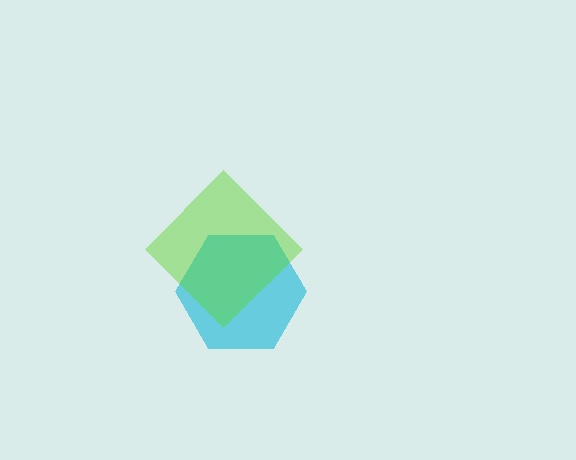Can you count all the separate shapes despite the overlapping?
Yes, there are 2 separate shapes.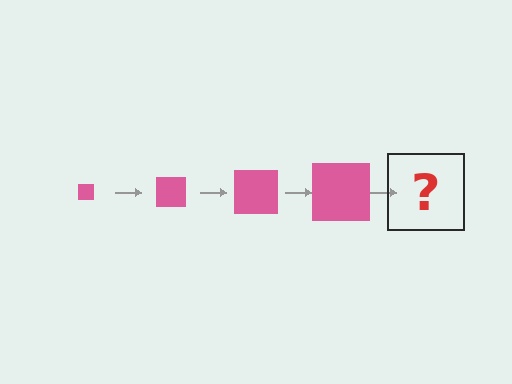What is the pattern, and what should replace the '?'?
The pattern is that the square gets progressively larger each step. The '?' should be a pink square, larger than the previous one.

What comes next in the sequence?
The next element should be a pink square, larger than the previous one.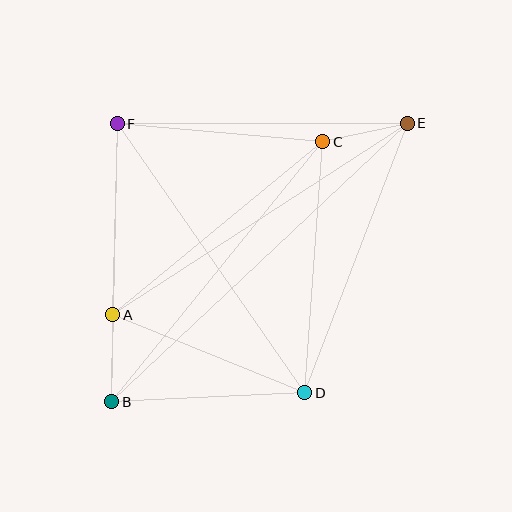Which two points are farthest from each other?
Points B and E are farthest from each other.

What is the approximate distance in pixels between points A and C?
The distance between A and C is approximately 272 pixels.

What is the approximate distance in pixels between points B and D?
The distance between B and D is approximately 193 pixels.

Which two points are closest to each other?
Points C and E are closest to each other.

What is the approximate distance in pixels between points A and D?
The distance between A and D is approximately 207 pixels.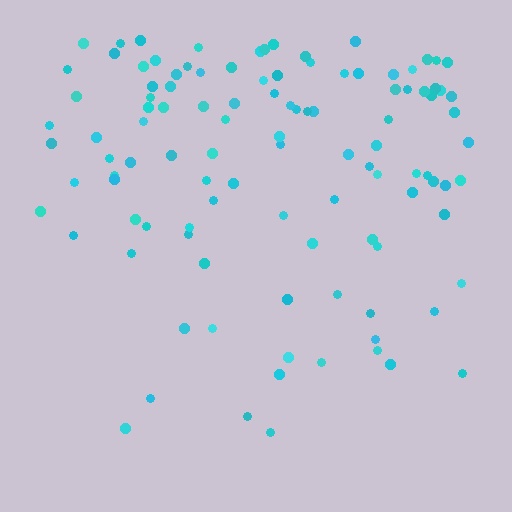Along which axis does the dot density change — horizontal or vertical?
Vertical.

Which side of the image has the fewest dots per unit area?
The bottom.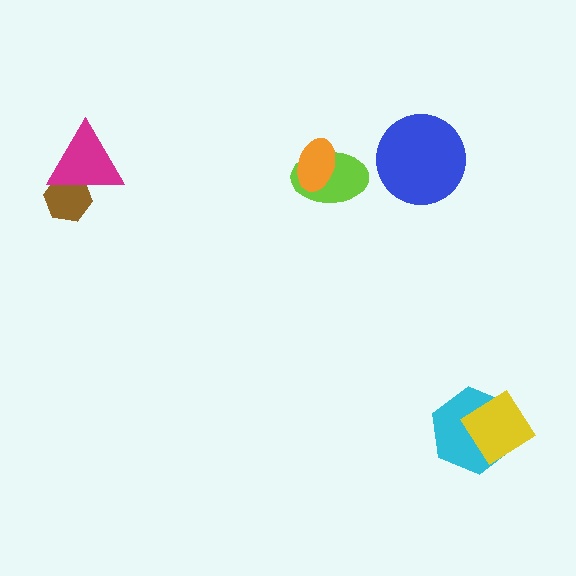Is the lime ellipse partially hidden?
Yes, it is partially covered by another shape.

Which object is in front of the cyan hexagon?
The yellow diamond is in front of the cyan hexagon.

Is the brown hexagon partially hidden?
Yes, it is partially covered by another shape.